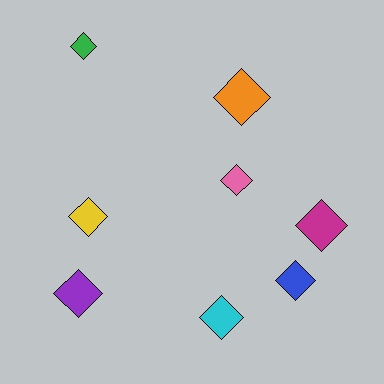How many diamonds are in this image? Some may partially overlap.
There are 8 diamonds.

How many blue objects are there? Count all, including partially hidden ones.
There is 1 blue object.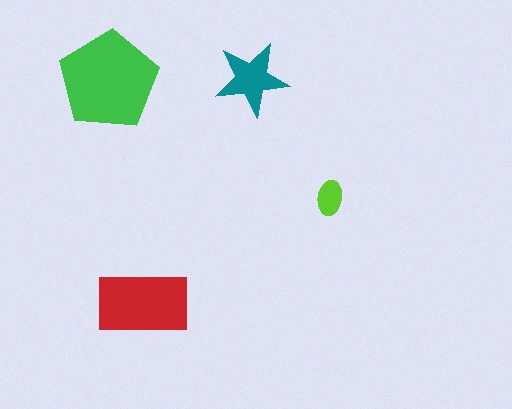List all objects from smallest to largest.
The lime ellipse, the teal star, the red rectangle, the green pentagon.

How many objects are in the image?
There are 4 objects in the image.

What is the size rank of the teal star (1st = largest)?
3rd.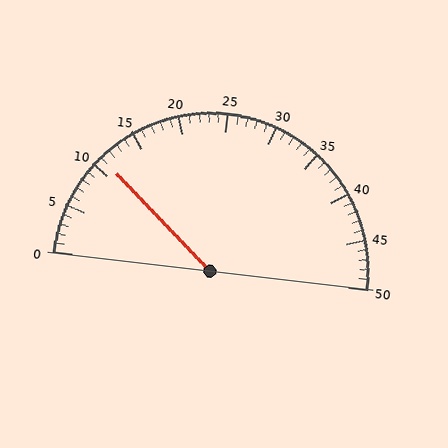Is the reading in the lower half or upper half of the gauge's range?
The reading is in the lower half of the range (0 to 50).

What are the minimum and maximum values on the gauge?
The gauge ranges from 0 to 50.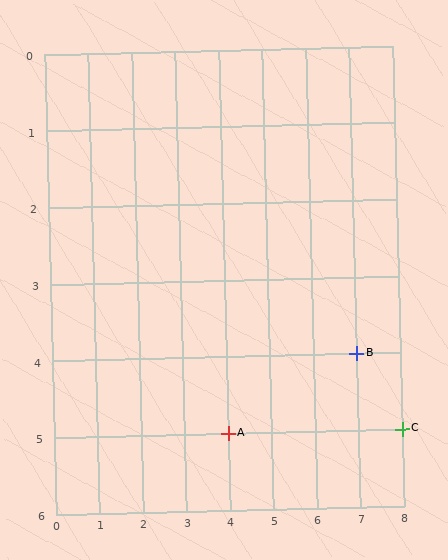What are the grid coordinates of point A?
Point A is at grid coordinates (4, 5).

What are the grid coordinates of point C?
Point C is at grid coordinates (8, 5).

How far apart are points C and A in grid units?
Points C and A are 4 columns apart.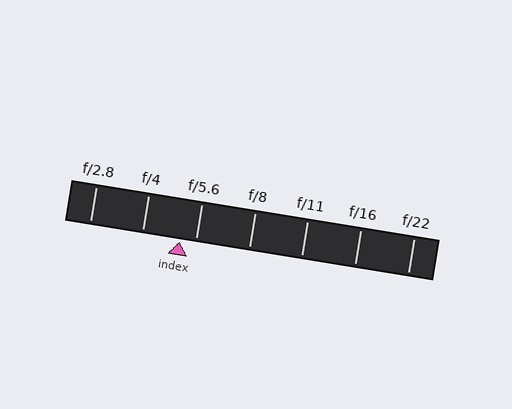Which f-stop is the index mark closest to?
The index mark is closest to f/5.6.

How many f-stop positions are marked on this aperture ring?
There are 7 f-stop positions marked.